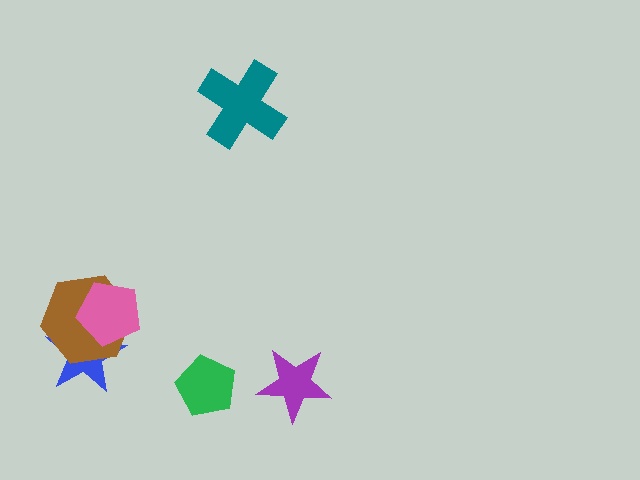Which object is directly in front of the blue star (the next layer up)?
The brown hexagon is directly in front of the blue star.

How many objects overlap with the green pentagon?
0 objects overlap with the green pentagon.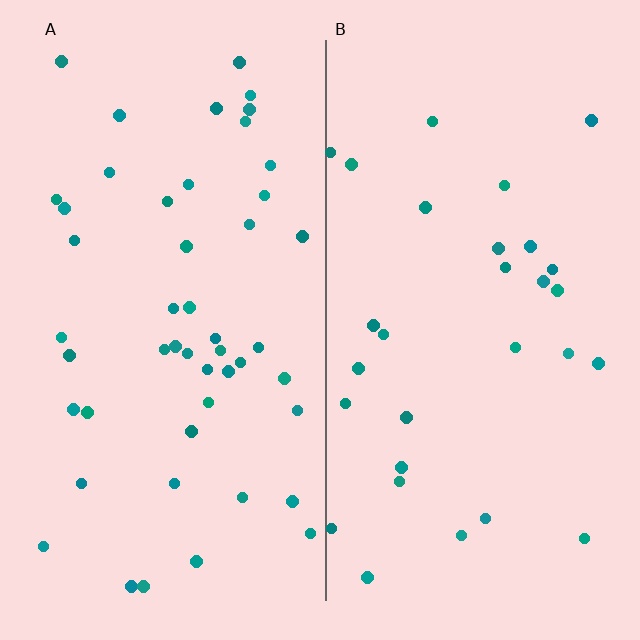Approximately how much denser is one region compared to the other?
Approximately 1.6× — region A over region B.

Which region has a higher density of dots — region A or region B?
A (the left).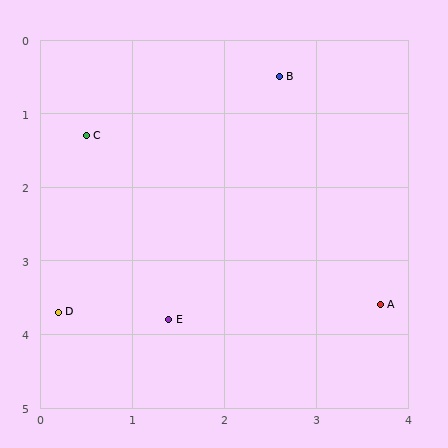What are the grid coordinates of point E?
Point E is at approximately (1.4, 3.8).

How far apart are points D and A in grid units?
Points D and A are about 3.5 grid units apart.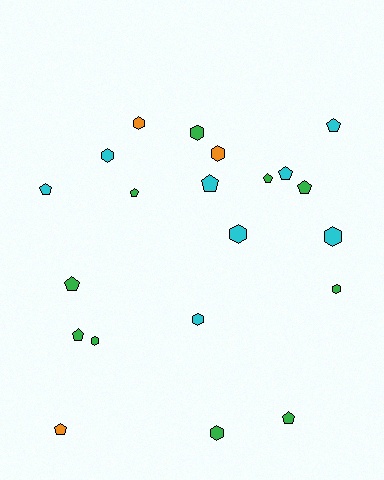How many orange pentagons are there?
There is 1 orange pentagon.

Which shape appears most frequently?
Pentagon, with 11 objects.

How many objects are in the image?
There are 21 objects.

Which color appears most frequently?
Green, with 10 objects.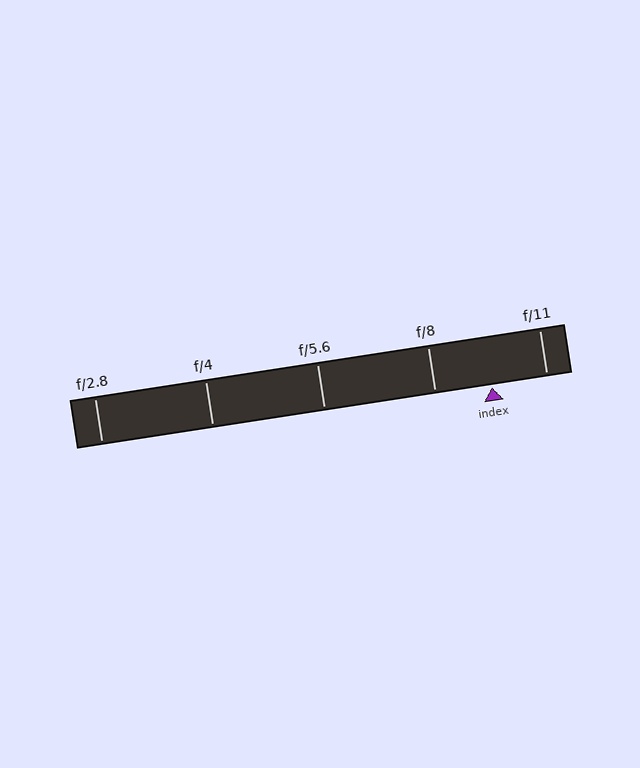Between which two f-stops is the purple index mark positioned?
The index mark is between f/8 and f/11.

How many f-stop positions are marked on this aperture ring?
There are 5 f-stop positions marked.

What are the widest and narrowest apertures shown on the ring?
The widest aperture shown is f/2.8 and the narrowest is f/11.